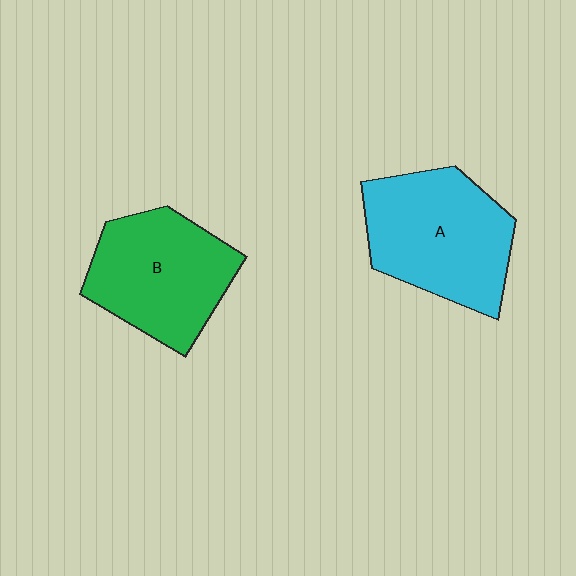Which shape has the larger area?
Shape A (cyan).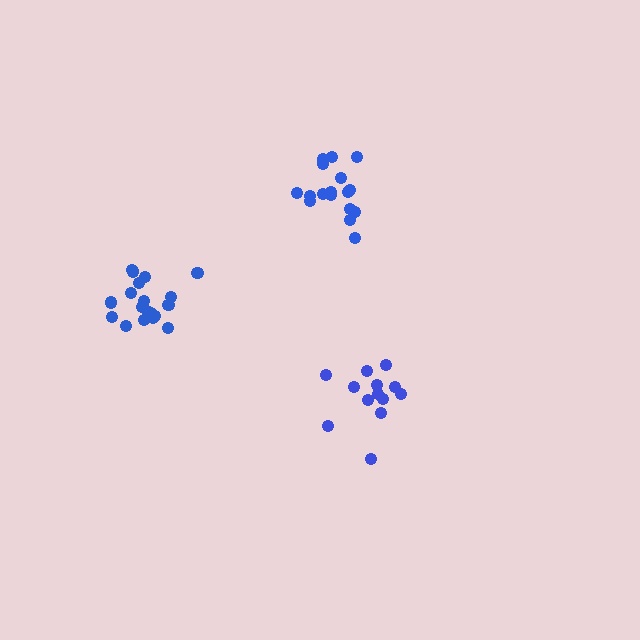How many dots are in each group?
Group 1: 13 dots, Group 2: 19 dots, Group 3: 18 dots (50 total).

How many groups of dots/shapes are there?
There are 3 groups.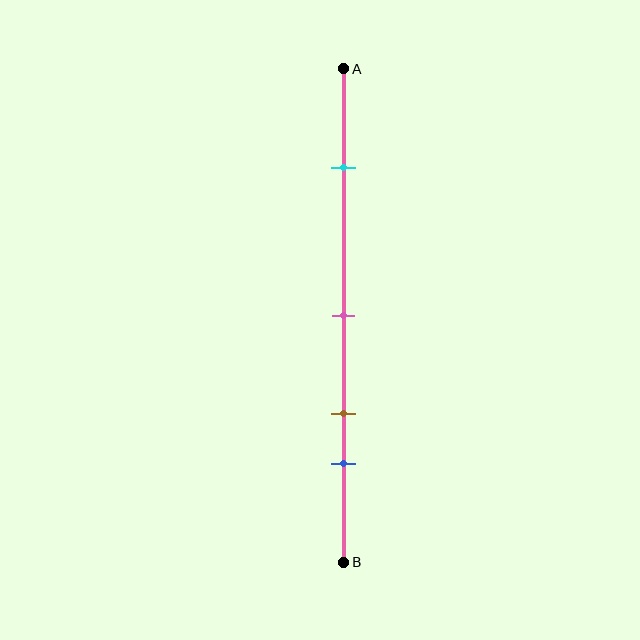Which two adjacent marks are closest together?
The brown and blue marks are the closest adjacent pair.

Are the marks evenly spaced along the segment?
No, the marks are not evenly spaced.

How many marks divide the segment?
There are 4 marks dividing the segment.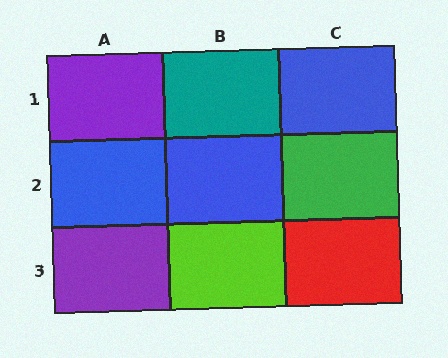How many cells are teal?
1 cell is teal.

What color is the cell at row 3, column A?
Purple.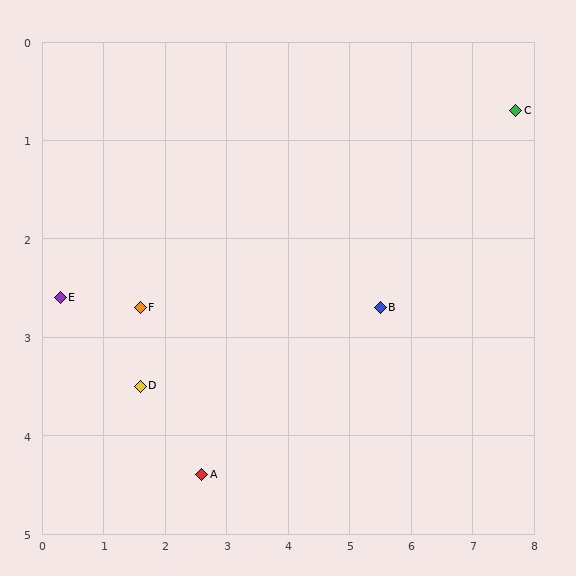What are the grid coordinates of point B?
Point B is at approximately (5.5, 2.7).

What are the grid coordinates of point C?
Point C is at approximately (7.7, 0.7).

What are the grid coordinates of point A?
Point A is at approximately (2.6, 4.4).